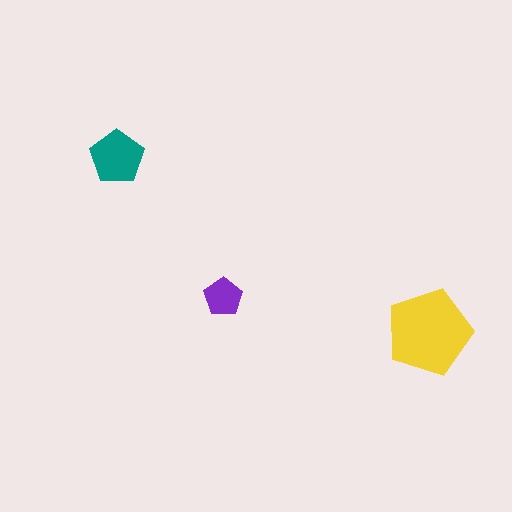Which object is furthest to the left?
The teal pentagon is leftmost.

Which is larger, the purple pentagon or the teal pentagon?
The teal one.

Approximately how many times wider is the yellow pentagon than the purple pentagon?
About 2 times wider.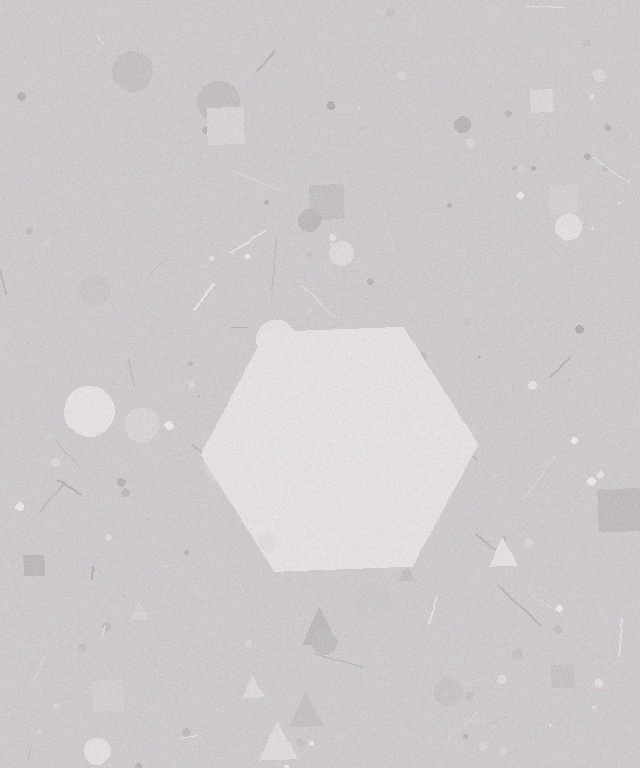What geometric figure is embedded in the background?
A hexagon is embedded in the background.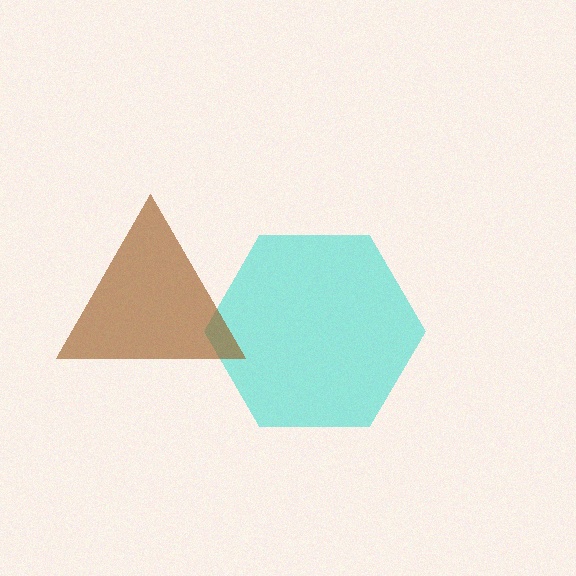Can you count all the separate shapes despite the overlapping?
Yes, there are 2 separate shapes.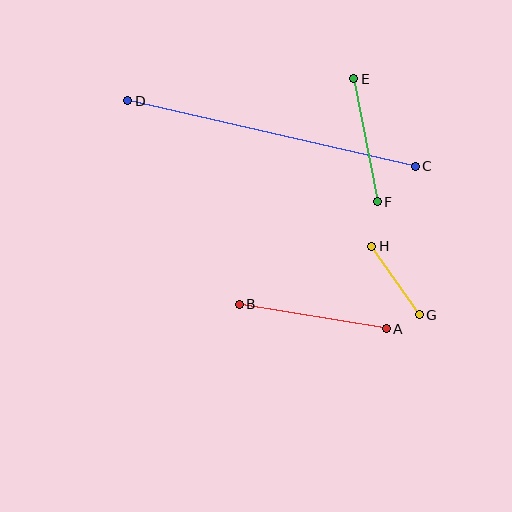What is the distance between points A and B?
The distance is approximately 149 pixels.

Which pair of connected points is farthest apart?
Points C and D are farthest apart.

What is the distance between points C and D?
The distance is approximately 295 pixels.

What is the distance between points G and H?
The distance is approximately 83 pixels.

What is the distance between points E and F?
The distance is approximately 125 pixels.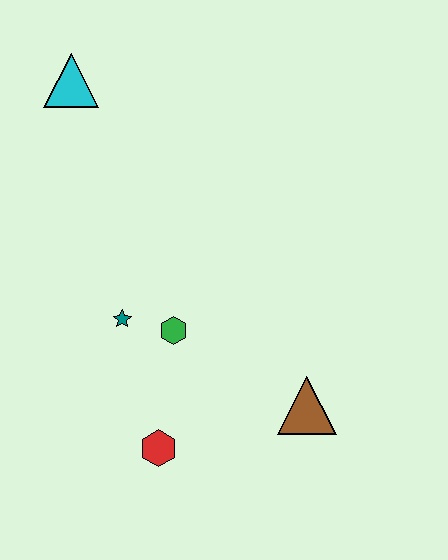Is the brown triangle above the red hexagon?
Yes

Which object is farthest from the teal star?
The cyan triangle is farthest from the teal star.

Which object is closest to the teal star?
The green hexagon is closest to the teal star.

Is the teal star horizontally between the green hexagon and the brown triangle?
No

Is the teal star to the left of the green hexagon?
Yes